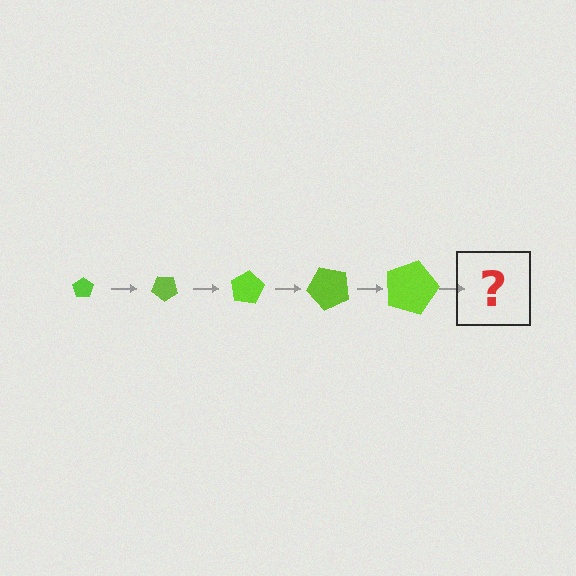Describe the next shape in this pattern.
It should be a pentagon, larger than the previous one and rotated 200 degrees from the start.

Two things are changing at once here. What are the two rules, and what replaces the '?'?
The two rules are that the pentagon grows larger each step and it rotates 40 degrees each step. The '?' should be a pentagon, larger than the previous one and rotated 200 degrees from the start.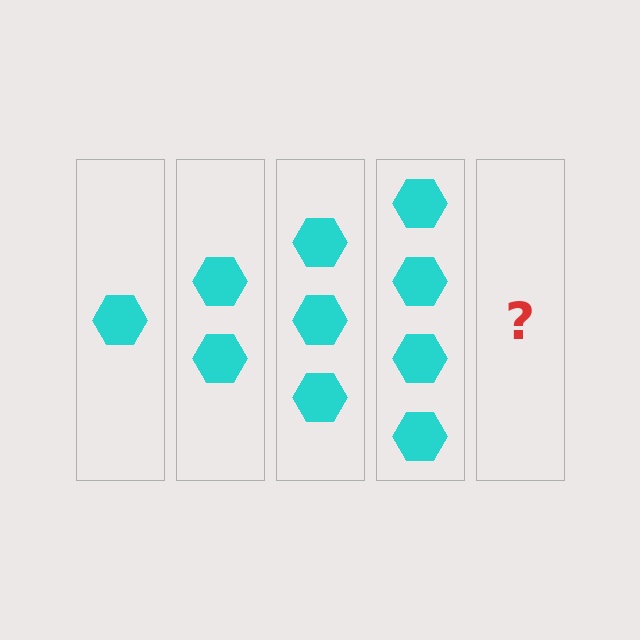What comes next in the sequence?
The next element should be 5 hexagons.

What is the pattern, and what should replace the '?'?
The pattern is that each step adds one more hexagon. The '?' should be 5 hexagons.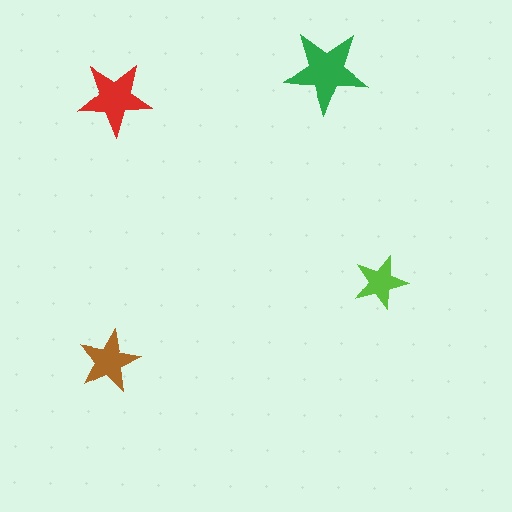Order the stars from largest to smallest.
the green one, the red one, the brown one, the lime one.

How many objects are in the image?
There are 4 objects in the image.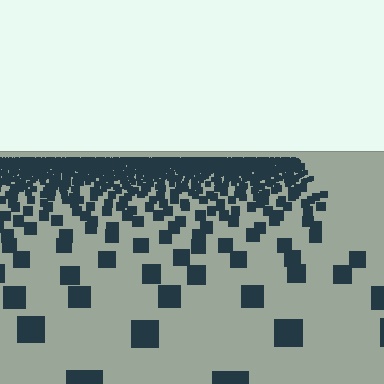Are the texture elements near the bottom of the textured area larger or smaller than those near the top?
Larger. Near the bottom, elements are closer to the viewer and appear at a bigger on-screen size.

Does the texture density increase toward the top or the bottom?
Density increases toward the top.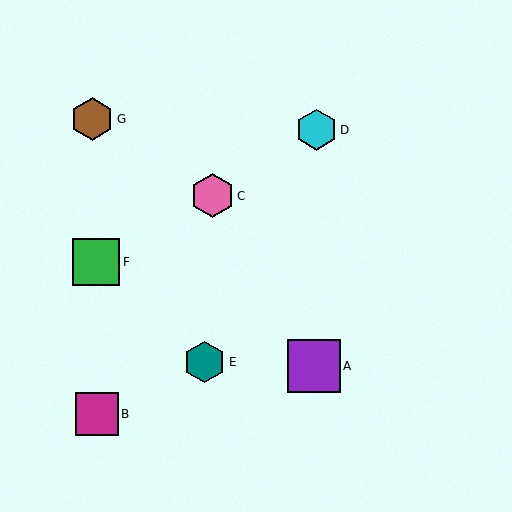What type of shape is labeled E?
Shape E is a teal hexagon.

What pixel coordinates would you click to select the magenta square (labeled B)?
Click at (97, 414) to select the magenta square B.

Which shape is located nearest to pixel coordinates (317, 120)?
The cyan hexagon (labeled D) at (316, 130) is nearest to that location.